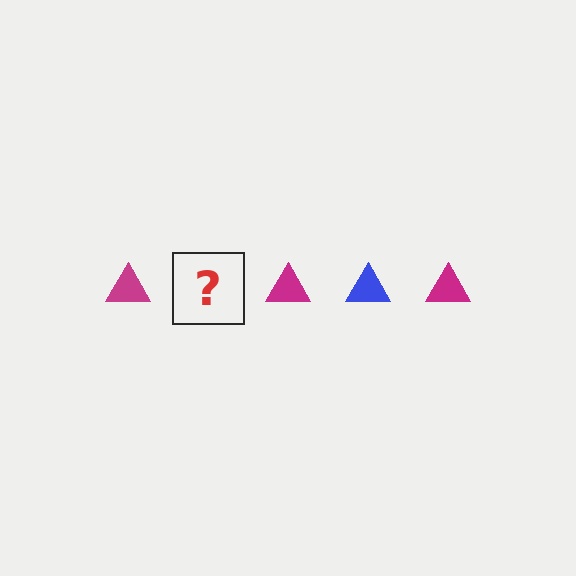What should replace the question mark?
The question mark should be replaced with a blue triangle.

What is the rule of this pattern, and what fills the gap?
The rule is that the pattern cycles through magenta, blue triangles. The gap should be filled with a blue triangle.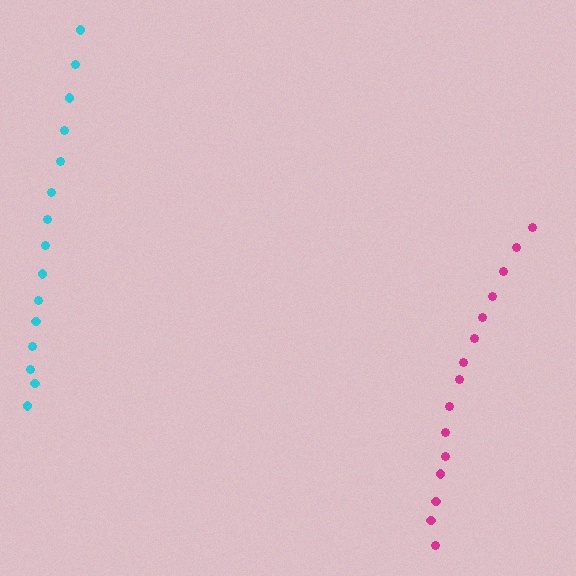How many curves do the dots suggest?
There are 2 distinct paths.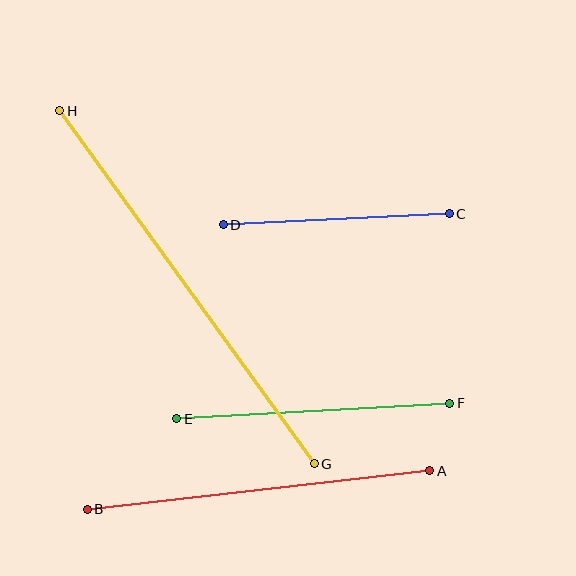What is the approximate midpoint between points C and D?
The midpoint is at approximately (336, 219) pixels.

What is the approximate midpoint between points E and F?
The midpoint is at approximately (313, 411) pixels.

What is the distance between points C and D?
The distance is approximately 226 pixels.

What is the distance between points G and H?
The distance is approximately 435 pixels.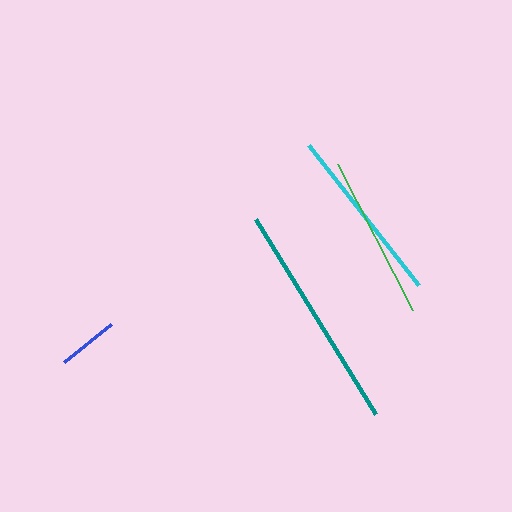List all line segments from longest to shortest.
From longest to shortest: teal, cyan, green, blue.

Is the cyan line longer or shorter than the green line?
The cyan line is longer than the green line.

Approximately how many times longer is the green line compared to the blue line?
The green line is approximately 2.7 times the length of the blue line.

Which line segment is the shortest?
The blue line is the shortest at approximately 60 pixels.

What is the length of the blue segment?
The blue segment is approximately 60 pixels long.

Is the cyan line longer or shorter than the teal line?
The teal line is longer than the cyan line.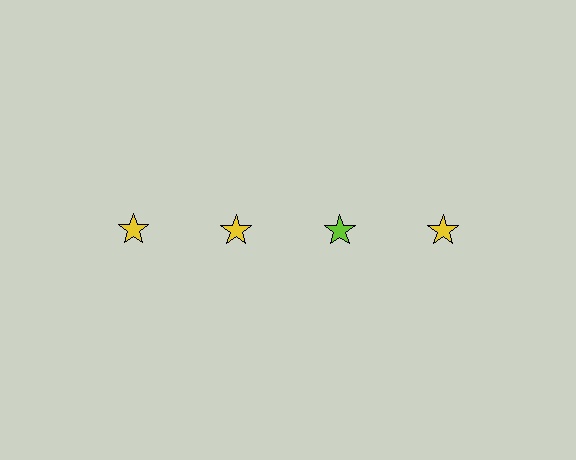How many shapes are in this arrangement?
There are 4 shapes arranged in a grid pattern.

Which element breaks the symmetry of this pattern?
The lime star in the top row, center column breaks the symmetry. All other shapes are yellow stars.